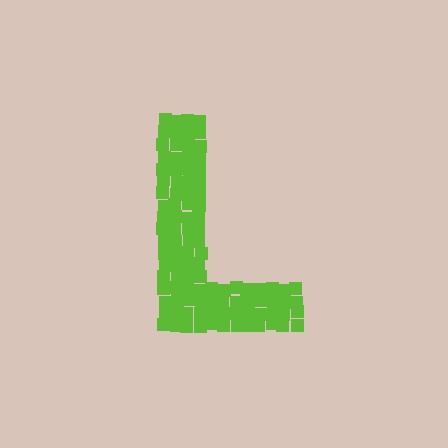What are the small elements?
The small elements are squares.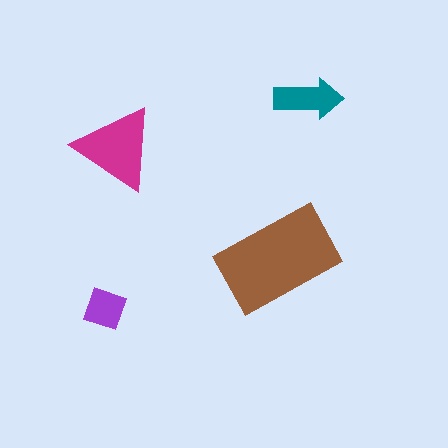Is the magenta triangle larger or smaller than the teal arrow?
Larger.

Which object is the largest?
The brown rectangle.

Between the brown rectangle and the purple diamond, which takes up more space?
The brown rectangle.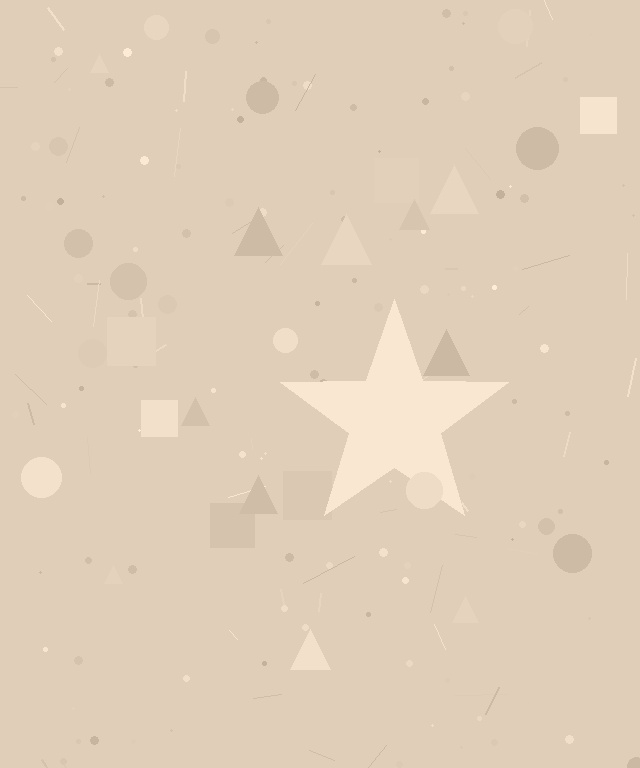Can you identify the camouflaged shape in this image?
The camouflaged shape is a star.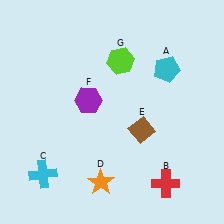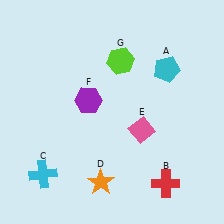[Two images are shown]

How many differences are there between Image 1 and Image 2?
There is 1 difference between the two images.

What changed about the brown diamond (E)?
In Image 1, E is brown. In Image 2, it changed to pink.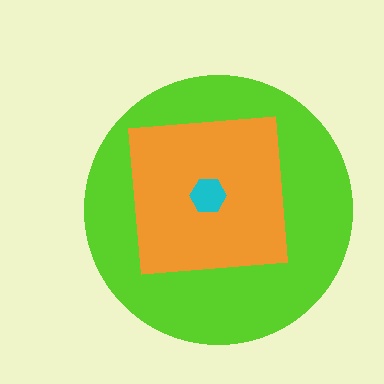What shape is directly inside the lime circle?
The orange square.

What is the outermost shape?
The lime circle.